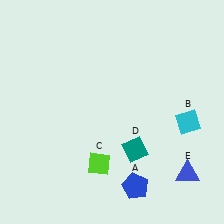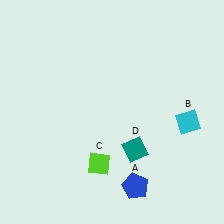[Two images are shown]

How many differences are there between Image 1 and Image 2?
There is 1 difference between the two images.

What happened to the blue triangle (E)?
The blue triangle (E) was removed in Image 2. It was in the bottom-right area of Image 1.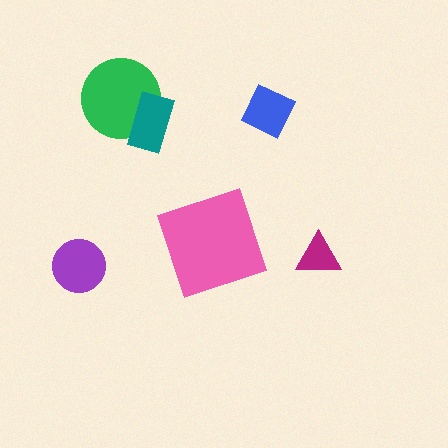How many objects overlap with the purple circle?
0 objects overlap with the purple circle.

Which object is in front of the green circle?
The teal rectangle is in front of the green circle.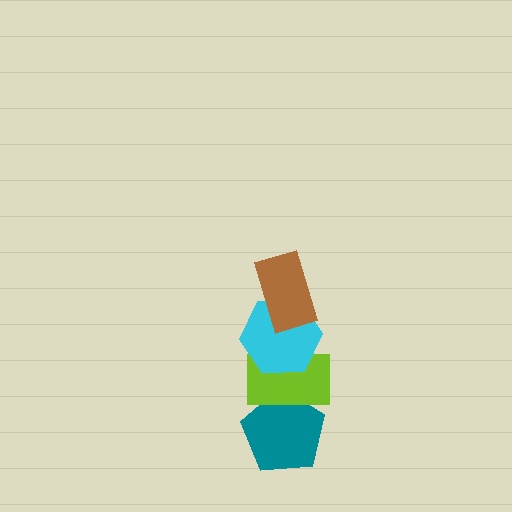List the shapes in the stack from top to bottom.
From top to bottom: the brown rectangle, the cyan hexagon, the lime rectangle, the teal pentagon.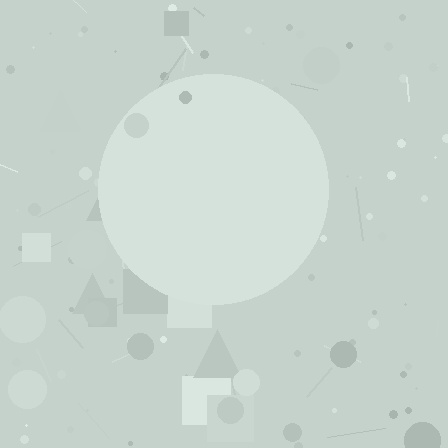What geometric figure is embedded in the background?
A circle is embedded in the background.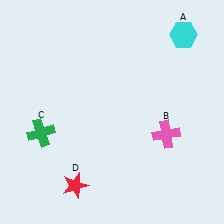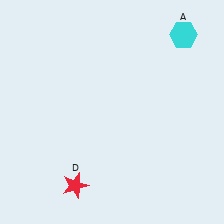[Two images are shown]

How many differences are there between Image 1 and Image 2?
There are 2 differences between the two images.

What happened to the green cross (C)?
The green cross (C) was removed in Image 2. It was in the bottom-left area of Image 1.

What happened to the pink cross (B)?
The pink cross (B) was removed in Image 2. It was in the bottom-right area of Image 1.